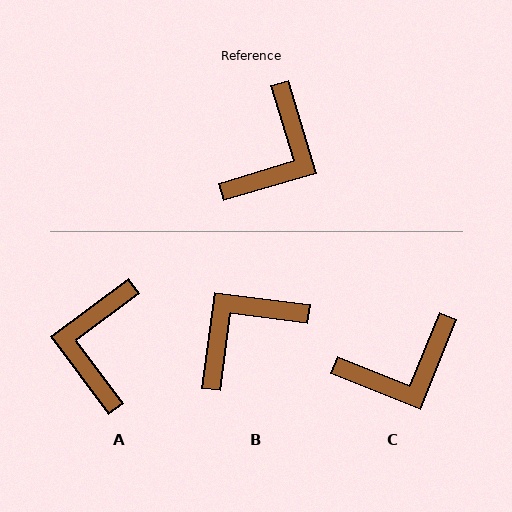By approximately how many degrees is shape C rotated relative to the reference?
Approximately 39 degrees clockwise.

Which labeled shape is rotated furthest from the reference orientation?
A, about 160 degrees away.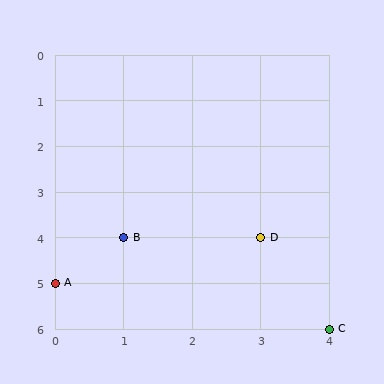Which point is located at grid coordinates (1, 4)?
Point B is at (1, 4).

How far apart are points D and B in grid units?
Points D and B are 2 columns apart.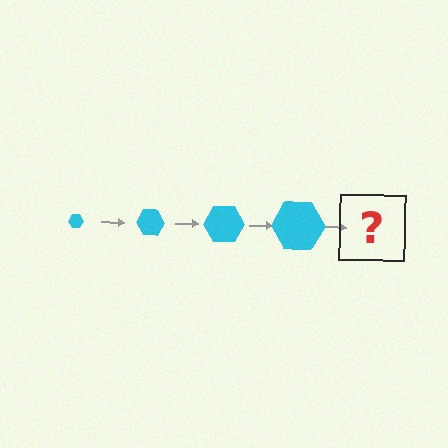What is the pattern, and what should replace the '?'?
The pattern is that the hexagon gets progressively larger each step. The '?' should be a cyan hexagon, larger than the previous one.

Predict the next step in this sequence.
The next step is a cyan hexagon, larger than the previous one.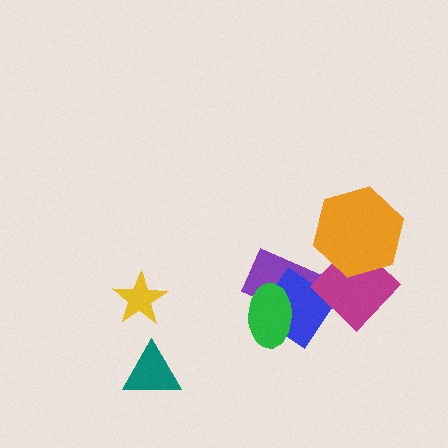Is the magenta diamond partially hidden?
Yes, it is partially covered by another shape.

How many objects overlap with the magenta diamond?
1 object overlaps with the magenta diamond.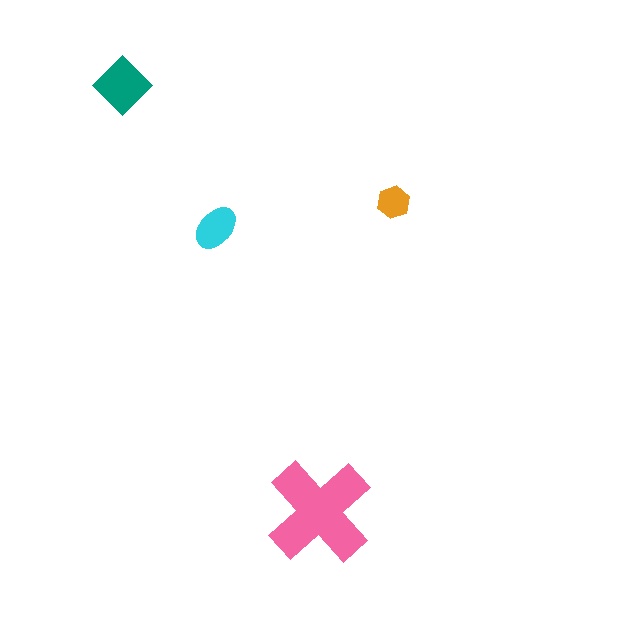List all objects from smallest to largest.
The orange hexagon, the cyan ellipse, the teal diamond, the pink cross.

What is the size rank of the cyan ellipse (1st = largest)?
3rd.